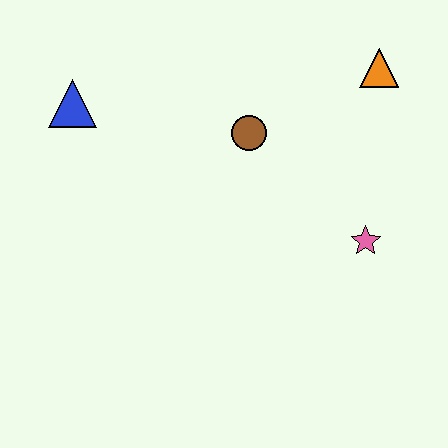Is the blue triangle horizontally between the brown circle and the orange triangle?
No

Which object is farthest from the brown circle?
The blue triangle is farthest from the brown circle.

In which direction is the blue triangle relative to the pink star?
The blue triangle is to the left of the pink star.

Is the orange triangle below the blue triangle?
No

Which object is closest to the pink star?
The brown circle is closest to the pink star.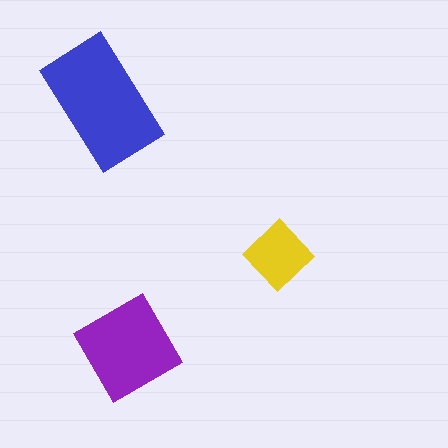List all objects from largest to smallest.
The blue rectangle, the purple square, the yellow diamond.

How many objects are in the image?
There are 3 objects in the image.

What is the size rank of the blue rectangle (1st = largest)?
1st.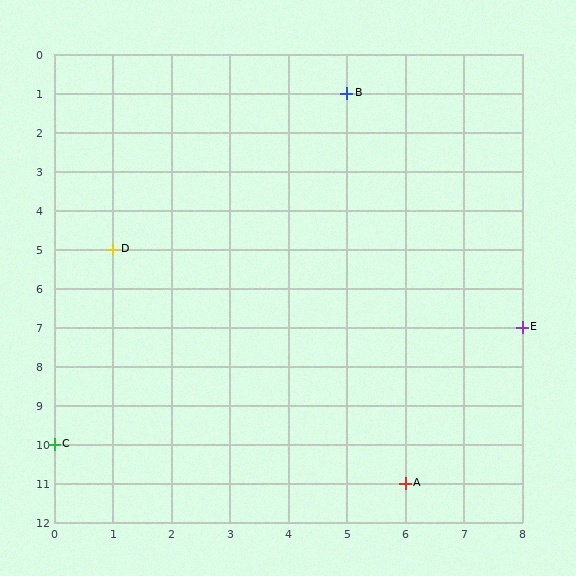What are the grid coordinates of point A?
Point A is at grid coordinates (6, 11).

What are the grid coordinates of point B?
Point B is at grid coordinates (5, 1).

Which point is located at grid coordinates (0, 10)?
Point C is at (0, 10).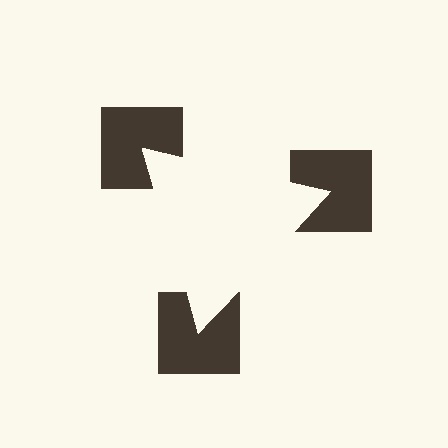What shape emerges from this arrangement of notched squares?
An illusory triangle — its edges are inferred from the aligned wedge cuts in the notched squares, not physically drawn.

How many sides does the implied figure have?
3 sides.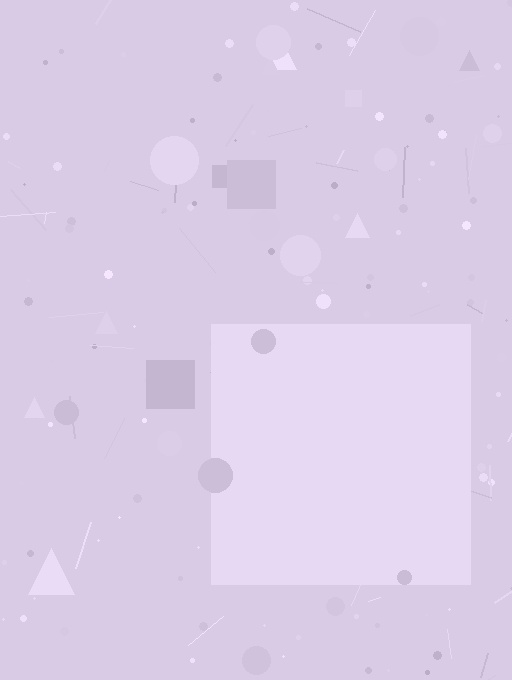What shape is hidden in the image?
A square is hidden in the image.